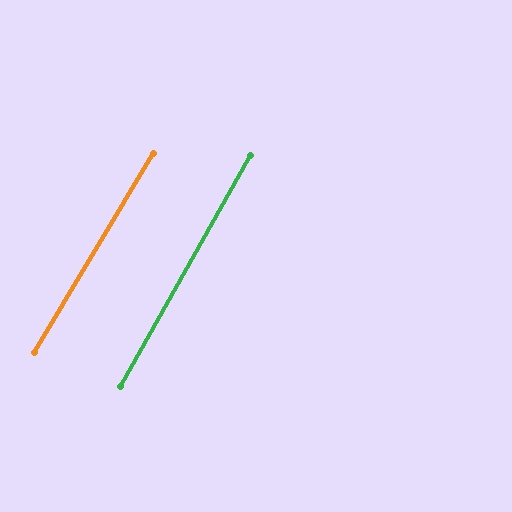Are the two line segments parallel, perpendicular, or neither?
Parallel — their directions differ by only 1.5°.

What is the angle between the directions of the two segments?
Approximately 1 degree.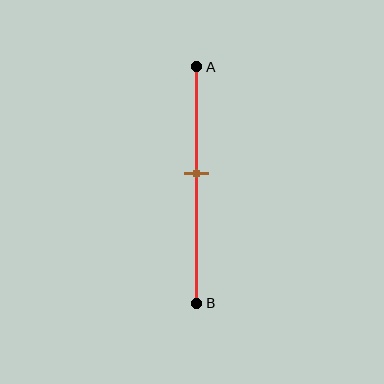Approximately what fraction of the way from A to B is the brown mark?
The brown mark is approximately 45% of the way from A to B.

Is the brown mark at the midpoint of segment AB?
No, the mark is at about 45% from A, not at the 50% midpoint.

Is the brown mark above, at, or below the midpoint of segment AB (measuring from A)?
The brown mark is above the midpoint of segment AB.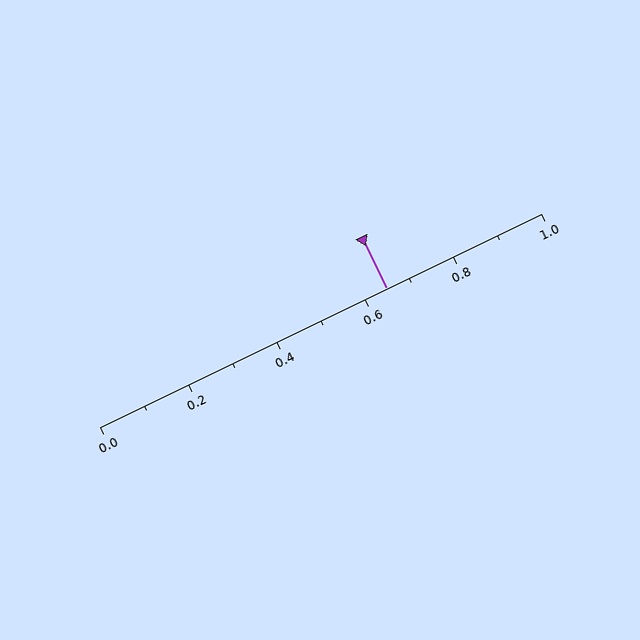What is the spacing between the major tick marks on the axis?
The major ticks are spaced 0.2 apart.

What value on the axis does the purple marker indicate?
The marker indicates approximately 0.65.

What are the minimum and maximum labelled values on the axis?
The axis runs from 0.0 to 1.0.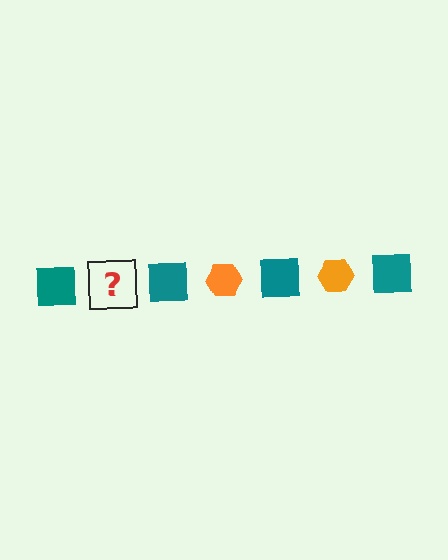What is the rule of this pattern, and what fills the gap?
The rule is that the pattern alternates between teal square and orange hexagon. The gap should be filled with an orange hexagon.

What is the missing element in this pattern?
The missing element is an orange hexagon.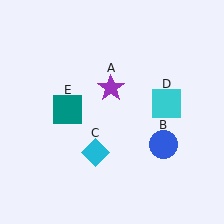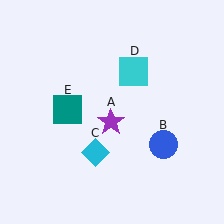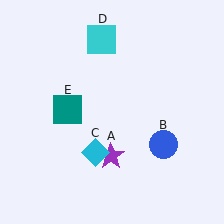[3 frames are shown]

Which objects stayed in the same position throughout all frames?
Blue circle (object B) and cyan diamond (object C) and teal square (object E) remained stationary.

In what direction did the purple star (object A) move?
The purple star (object A) moved down.